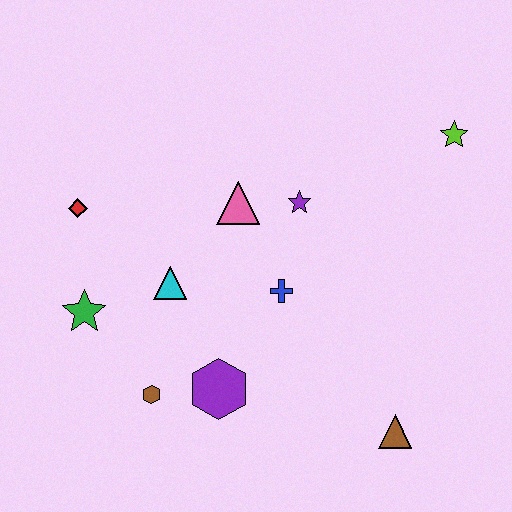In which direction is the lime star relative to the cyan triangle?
The lime star is to the right of the cyan triangle.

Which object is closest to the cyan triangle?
The green star is closest to the cyan triangle.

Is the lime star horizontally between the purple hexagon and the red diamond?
No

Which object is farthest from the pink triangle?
The brown triangle is farthest from the pink triangle.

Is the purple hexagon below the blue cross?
Yes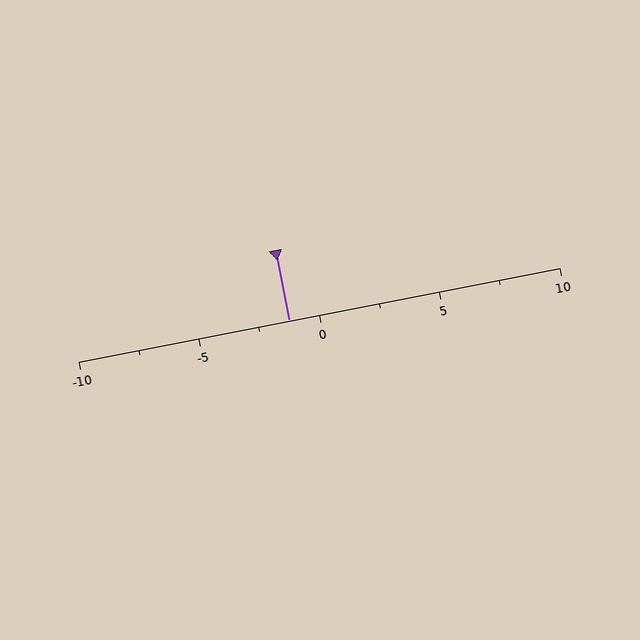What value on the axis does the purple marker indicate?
The marker indicates approximately -1.2.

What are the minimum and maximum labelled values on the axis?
The axis runs from -10 to 10.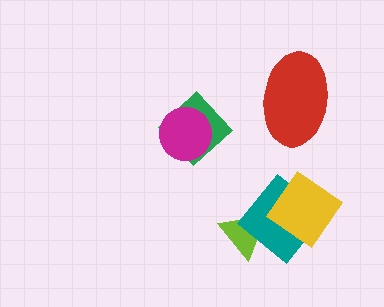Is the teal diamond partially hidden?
Yes, it is partially covered by another shape.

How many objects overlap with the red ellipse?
0 objects overlap with the red ellipse.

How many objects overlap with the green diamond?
1 object overlaps with the green diamond.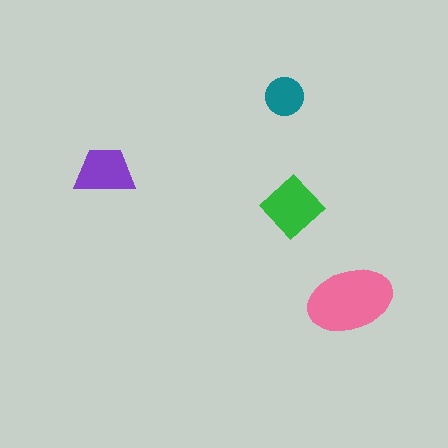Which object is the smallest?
The teal circle.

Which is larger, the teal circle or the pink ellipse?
The pink ellipse.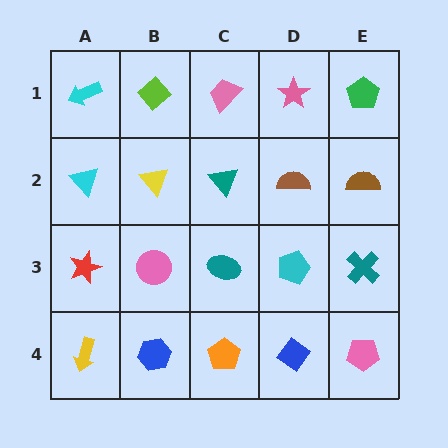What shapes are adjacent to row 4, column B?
A pink circle (row 3, column B), a yellow arrow (row 4, column A), an orange pentagon (row 4, column C).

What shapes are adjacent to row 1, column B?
A yellow triangle (row 2, column B), a cyan arrow (row 1, column A), a pink trapezoid (row 1, column C).